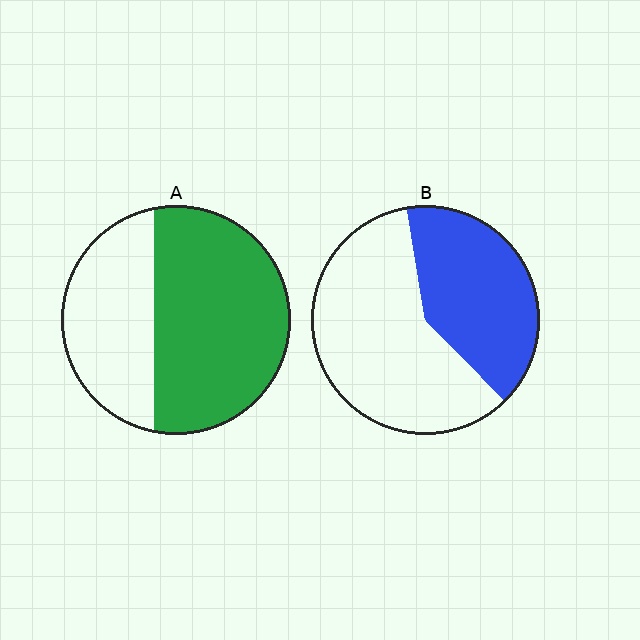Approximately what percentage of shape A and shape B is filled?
A is approximately 60% and B is approximately 40%.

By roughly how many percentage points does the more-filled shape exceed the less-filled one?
By roughly 20 percentage points (A over B).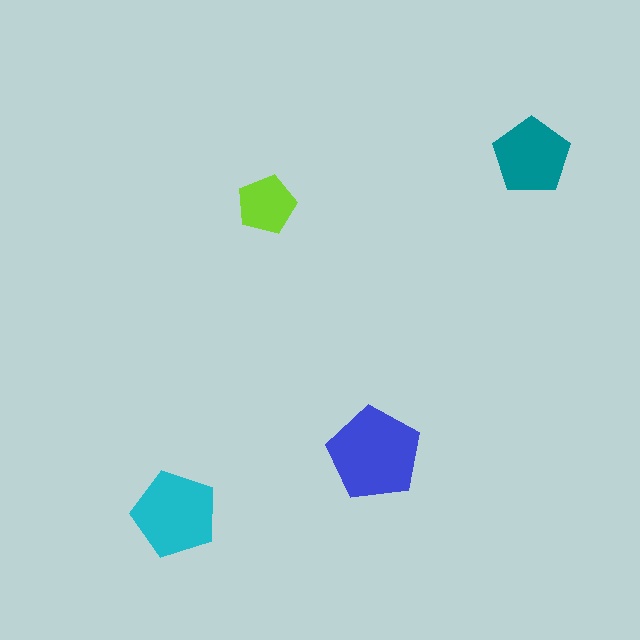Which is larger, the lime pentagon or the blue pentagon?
The blue one.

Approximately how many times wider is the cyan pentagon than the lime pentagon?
About 1.5 times wider.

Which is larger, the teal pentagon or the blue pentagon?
The blue one.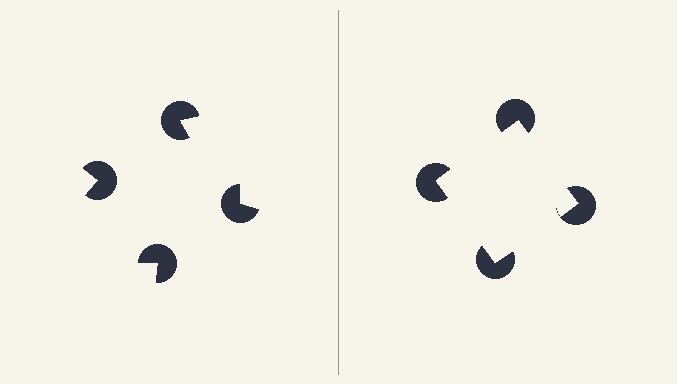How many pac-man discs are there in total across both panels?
8 — 4 on each side.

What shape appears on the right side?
An illusory square.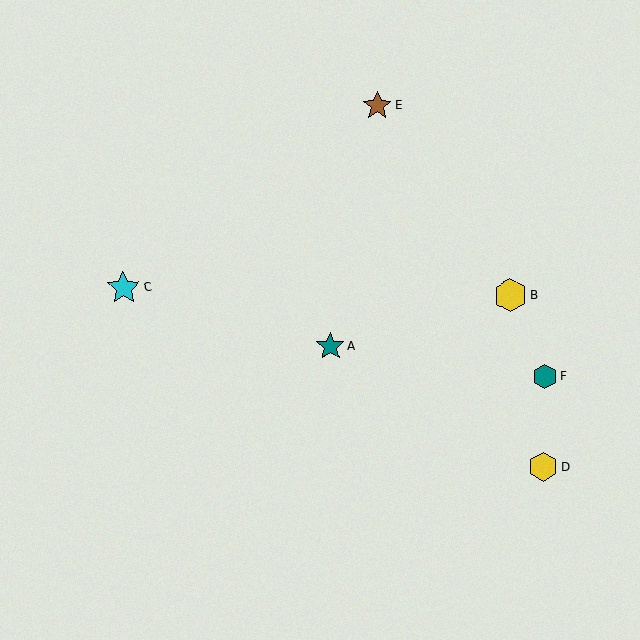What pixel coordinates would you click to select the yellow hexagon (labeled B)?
Click at (510, 295) to select the yellow hexagon B.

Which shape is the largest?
The cyan star (labeled C) is the largest.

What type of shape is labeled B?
Shape B is a yellow hexagon.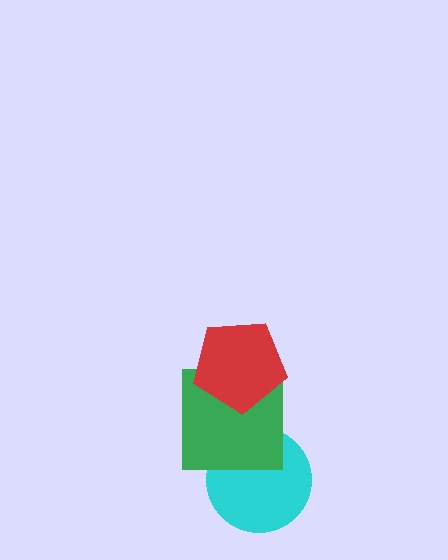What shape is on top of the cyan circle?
The green square is on top of the cyan circle.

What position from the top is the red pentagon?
The red pentagon is 1st from the top.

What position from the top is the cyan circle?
The cyan circle is 3rd from the top.